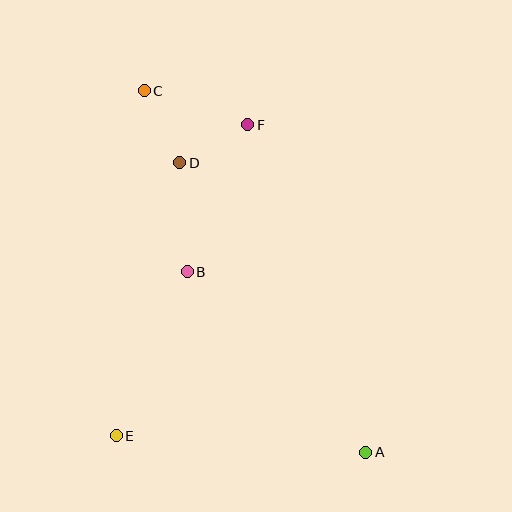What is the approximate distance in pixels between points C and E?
The distance between C and E is approximately 346 pixels.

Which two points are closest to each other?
Points D and F are closest to each other.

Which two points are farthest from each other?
Points A and C are farthest from each other.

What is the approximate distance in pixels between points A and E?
The distance between A and E is approximately 250 pixels.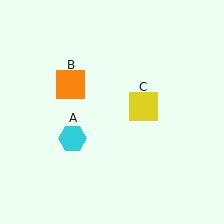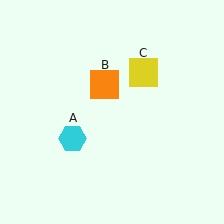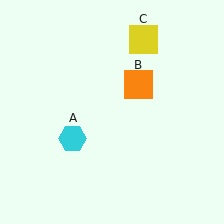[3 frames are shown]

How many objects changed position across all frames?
2 objects changed position: orange square (object B), yellow square (object C).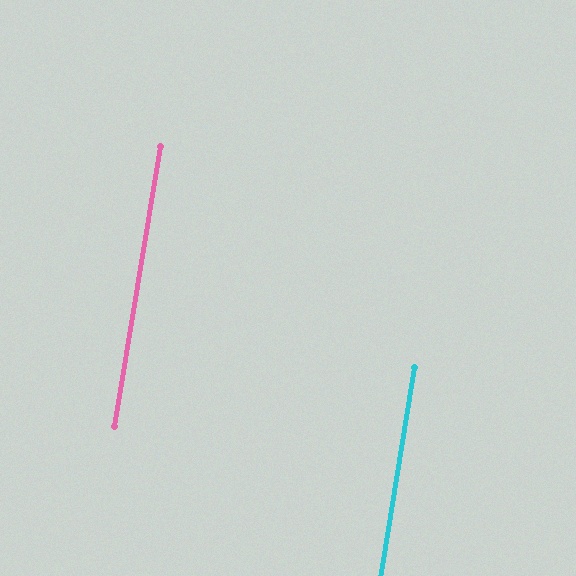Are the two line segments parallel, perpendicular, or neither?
Parallel — their directions differ by only 0.3°.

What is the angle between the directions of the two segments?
Approximately 0 degrees.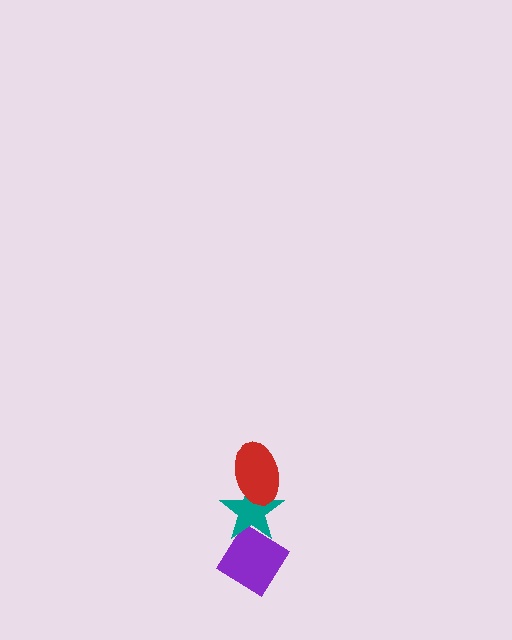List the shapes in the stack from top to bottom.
From top to bottom: the red ellipse, the teal star, the purple diamond.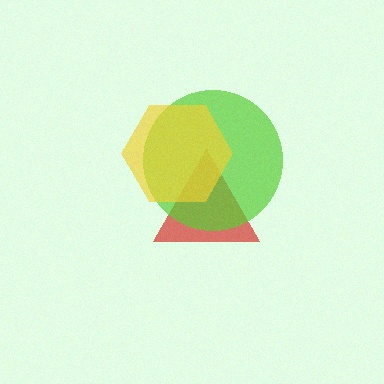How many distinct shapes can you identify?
There are 3 distinct shapes: a red triangle, a lime circle, a yellow hexagon.